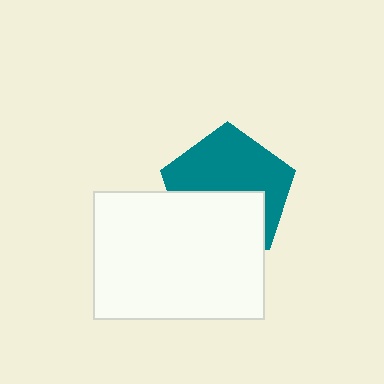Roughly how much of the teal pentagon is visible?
About half of it is visible (roughly 57%).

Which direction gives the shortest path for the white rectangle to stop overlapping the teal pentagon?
Moving down gives the shortest separation.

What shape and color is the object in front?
The object in front is a white rectangle.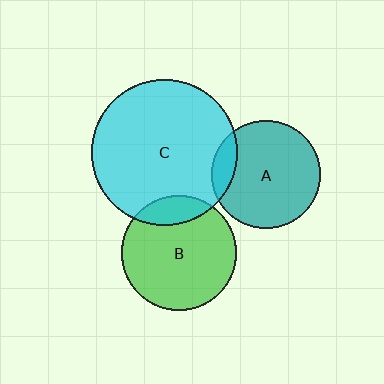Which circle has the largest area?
Circle C (cyan).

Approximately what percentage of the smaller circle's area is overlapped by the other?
Approximately 15%.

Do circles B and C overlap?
Yes.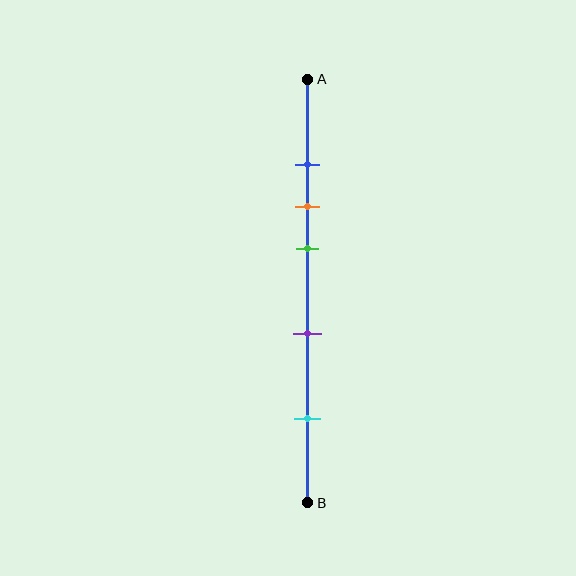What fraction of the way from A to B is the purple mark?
The purple mark is approximately 60% (0.6) of the way from A to B.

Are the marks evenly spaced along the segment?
No, the marks are not evenly spaced.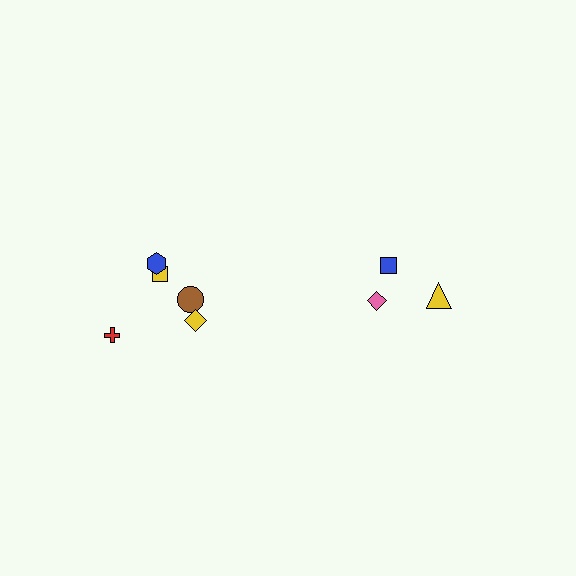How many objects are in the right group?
There are 3 objects.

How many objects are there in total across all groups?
There are 8 objects.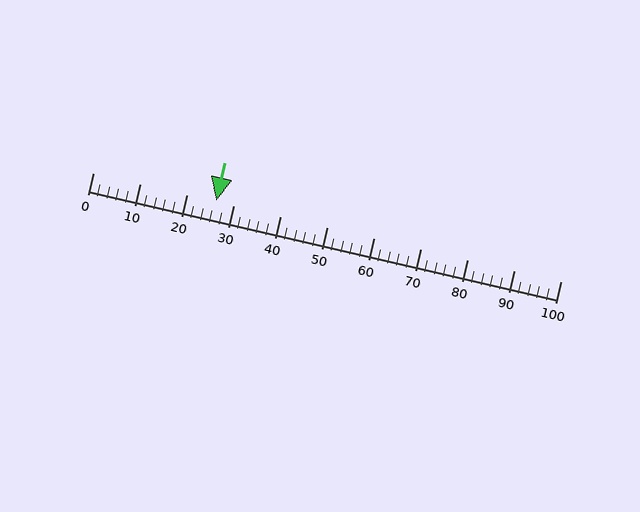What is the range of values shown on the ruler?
The ruler shows values from 0 to 100.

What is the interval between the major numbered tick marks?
The major tick marks are spaced 10 units apart.